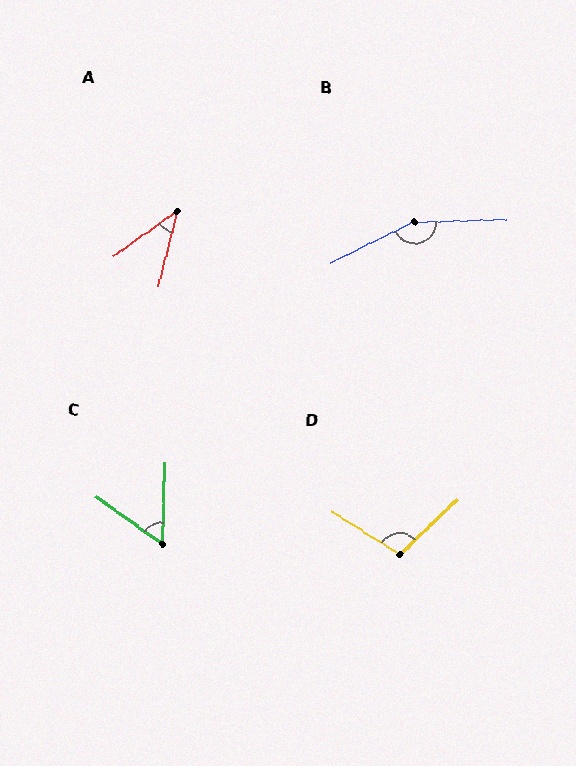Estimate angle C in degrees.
Approximately 56 degrees.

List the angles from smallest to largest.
A (41°), C (56°), D (104°), B (155°).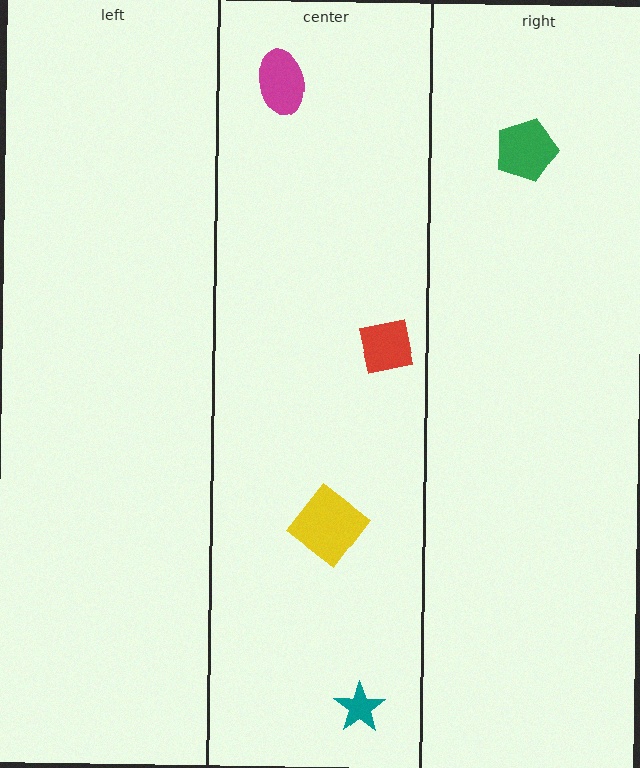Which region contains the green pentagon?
The right region.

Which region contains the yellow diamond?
The center region.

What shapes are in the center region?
The yellow diamond, the magenta ellipse, the teal star, the red square.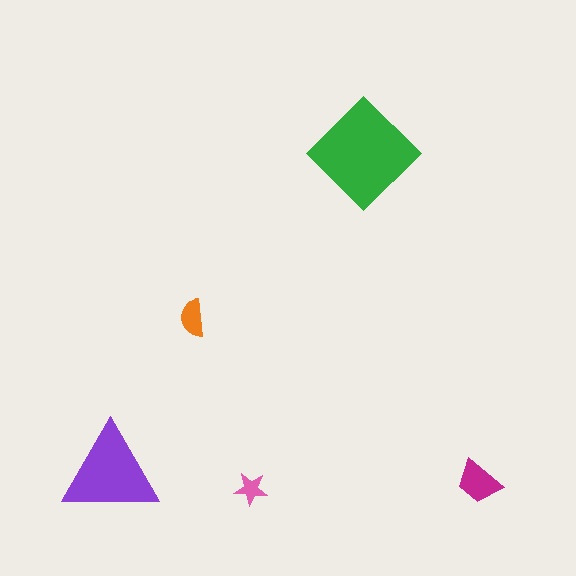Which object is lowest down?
The pink star is bottommost.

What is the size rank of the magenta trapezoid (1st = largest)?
3rd.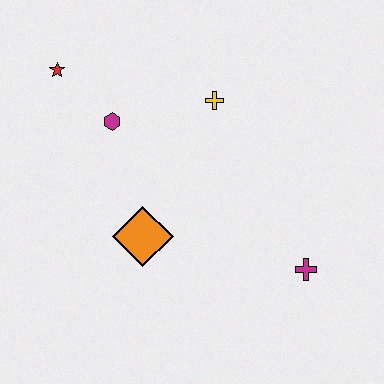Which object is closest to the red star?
The magenta hexagon is closest to the red star.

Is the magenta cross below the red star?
Yes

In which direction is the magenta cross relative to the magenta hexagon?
The magenta cross is to the right of the magenta hexagon.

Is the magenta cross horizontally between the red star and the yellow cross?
No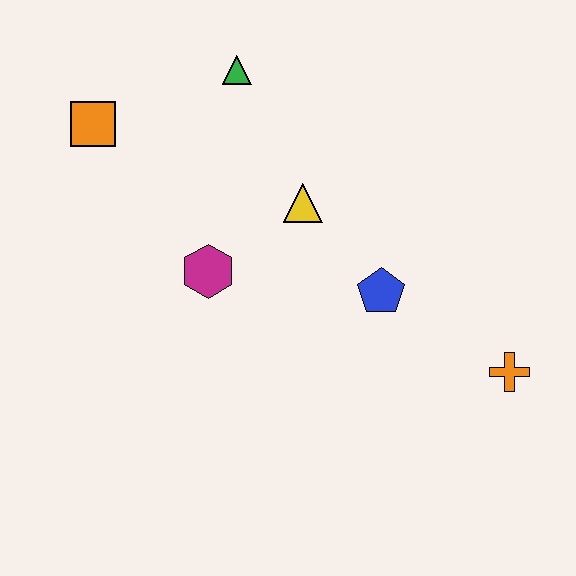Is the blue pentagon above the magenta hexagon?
No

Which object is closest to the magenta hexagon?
The yellow triangle is closest to the magenta hexagon.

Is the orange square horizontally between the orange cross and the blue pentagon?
No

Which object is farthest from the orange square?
The orange cross is farthest from the orange square.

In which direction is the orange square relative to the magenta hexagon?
The orange square is above the magenta hexagon.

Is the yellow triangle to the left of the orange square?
No